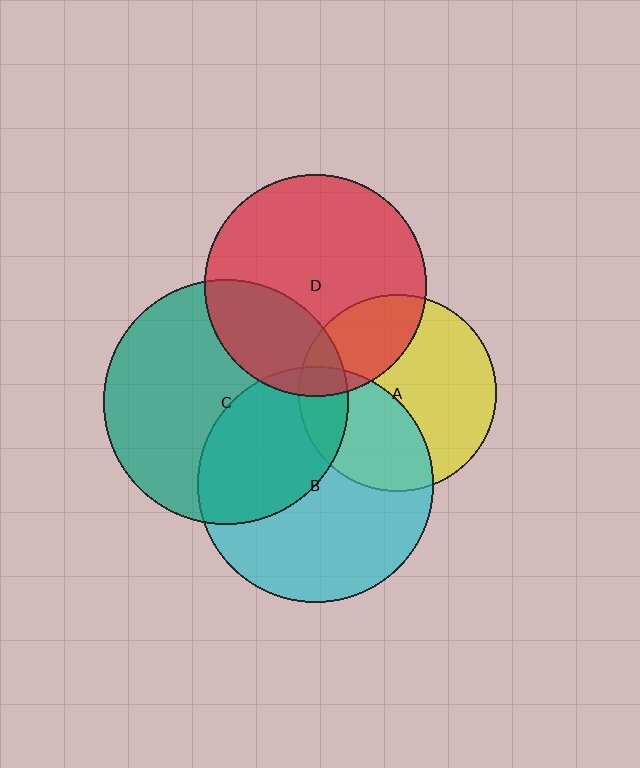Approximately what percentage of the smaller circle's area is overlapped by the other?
Approximately 40%.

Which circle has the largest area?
Circle C (teal).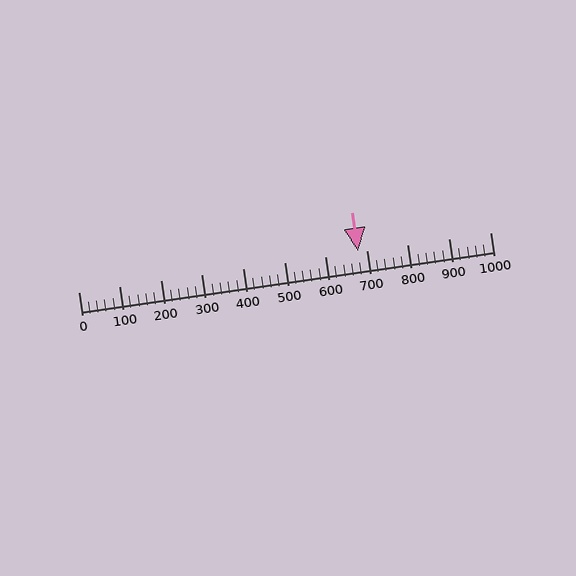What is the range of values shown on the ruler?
The ruler shows values from 0 to 1000.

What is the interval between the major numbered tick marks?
The major tick marks are spaced 100 units apart.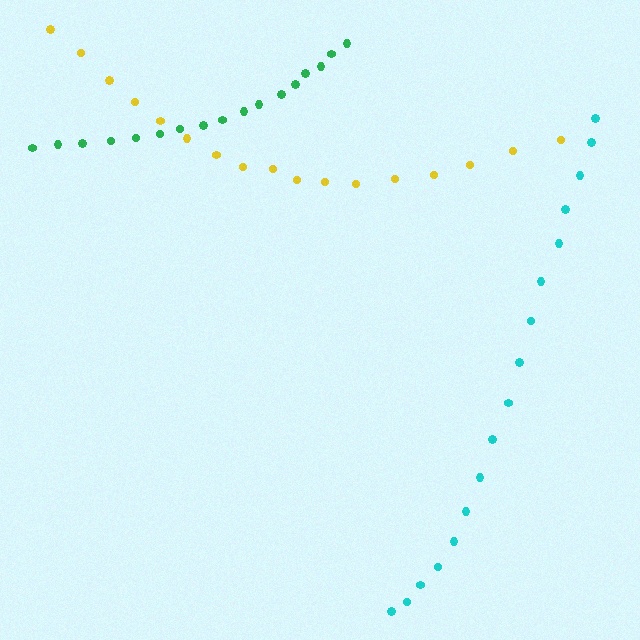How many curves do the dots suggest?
There are 3 distinct paths.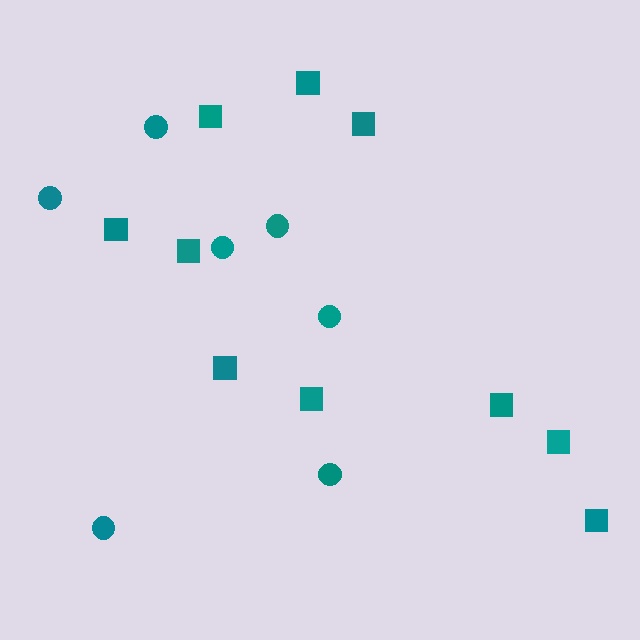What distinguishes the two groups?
There are 2 groups: one group of squares (10) and one group of circles (7).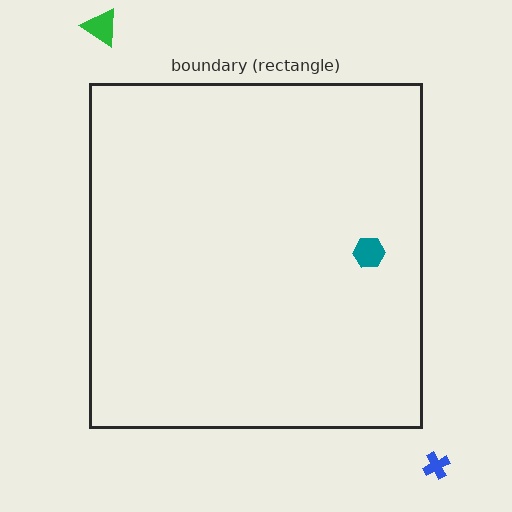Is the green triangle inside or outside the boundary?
Outside.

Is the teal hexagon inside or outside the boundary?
Inside.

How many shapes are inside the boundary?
1 inside, 2 outside.